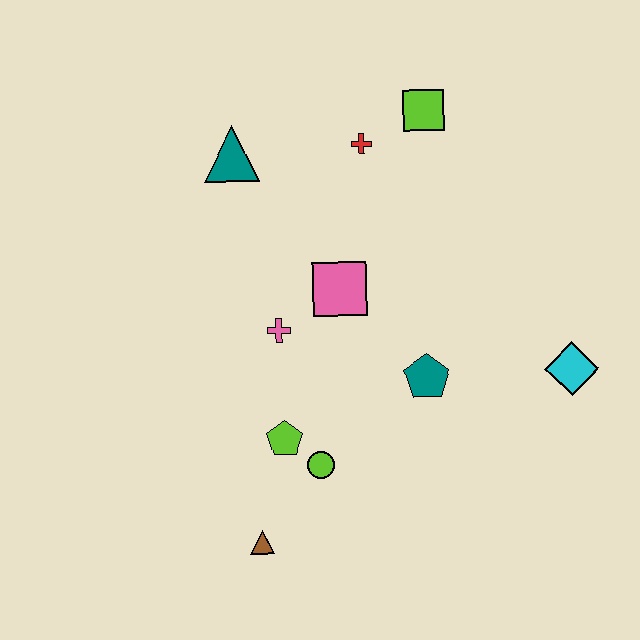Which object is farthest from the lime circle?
The lime square is farthest from the lime circle.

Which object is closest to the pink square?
The pink cross is closest to the pink square.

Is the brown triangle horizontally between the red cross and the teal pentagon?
No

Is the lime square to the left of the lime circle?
No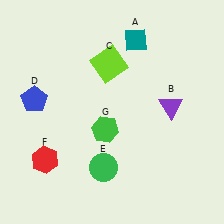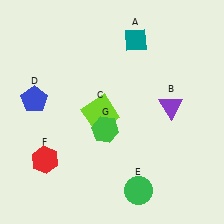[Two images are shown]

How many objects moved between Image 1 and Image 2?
2 objects moved between the two images.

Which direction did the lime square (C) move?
The lime square (C) moved down.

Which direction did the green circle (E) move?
The green circle (E) moved right.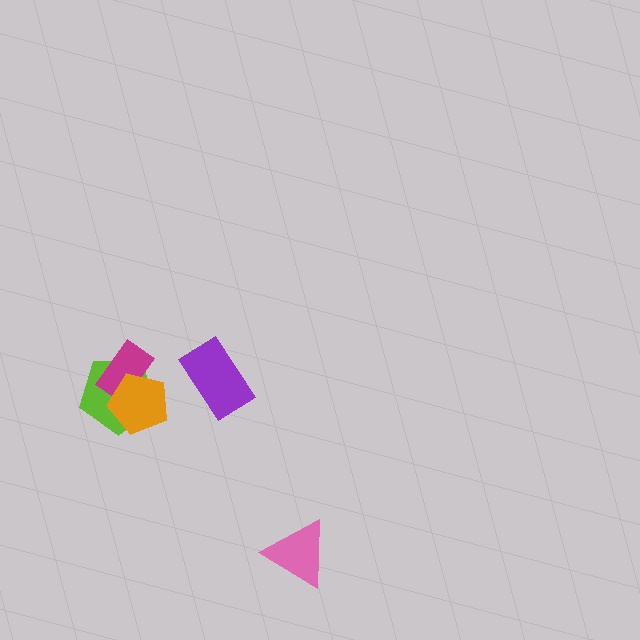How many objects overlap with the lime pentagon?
2 objects overlap with the lime pentagon.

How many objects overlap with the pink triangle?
0 objects overlap with the pink triangle.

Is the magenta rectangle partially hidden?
Yes, it is partially covered by another shape.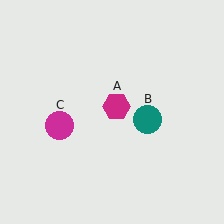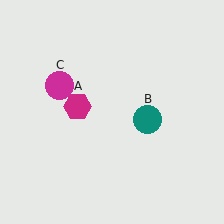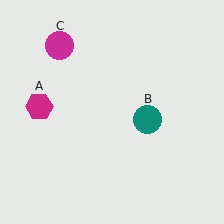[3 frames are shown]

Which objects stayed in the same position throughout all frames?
Teal circle (object B) remained stationary.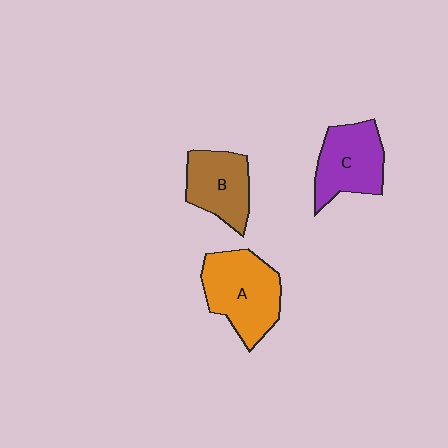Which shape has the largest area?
Shape A (orange).